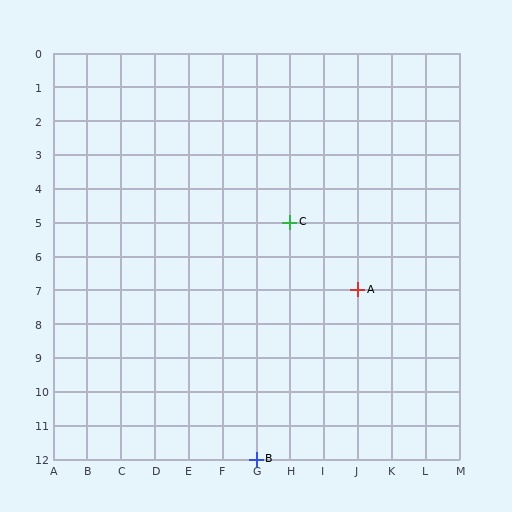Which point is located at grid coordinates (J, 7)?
Point A is at (J, 7).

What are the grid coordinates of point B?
Point B is at grid coordinates (G, 12).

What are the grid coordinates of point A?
Point A is at grid coordinates (J, 7).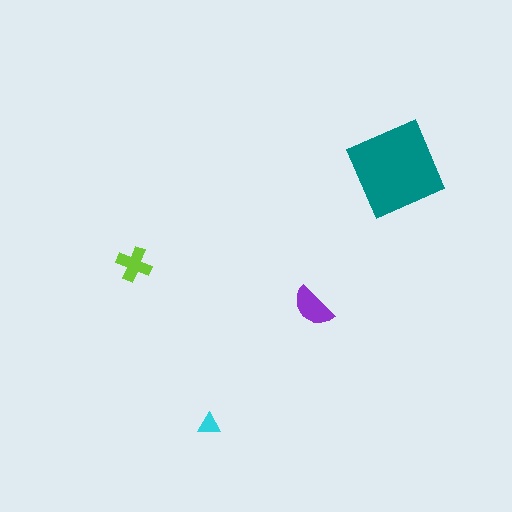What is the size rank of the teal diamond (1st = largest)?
1st.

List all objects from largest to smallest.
The teal diamond, the purple semicircle, the lime cross, the cyan triangle.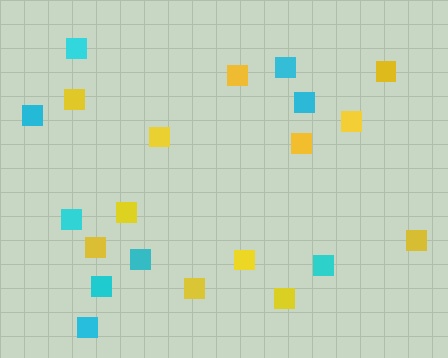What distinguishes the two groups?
There are 2 groups: one group of cyan squares (9) and one group of yellow squares (12).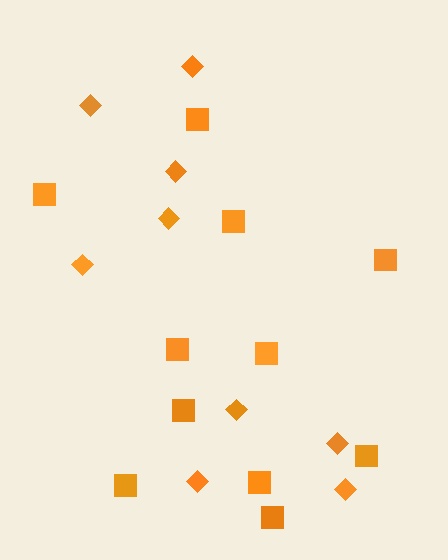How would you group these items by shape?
There are 2 groups: one group of squares (11) and one group of diamonds (9).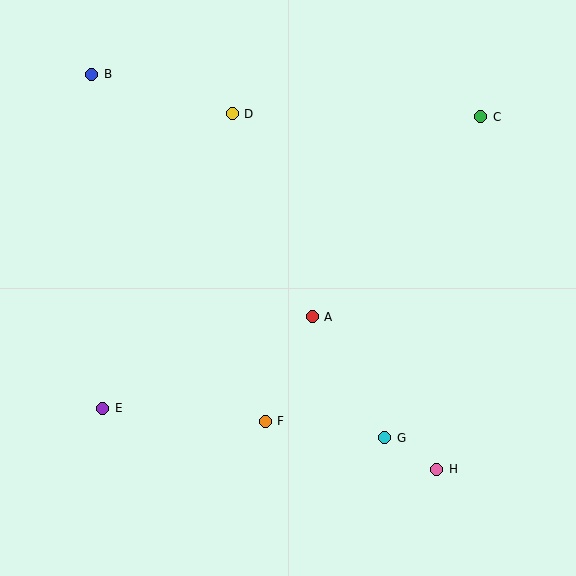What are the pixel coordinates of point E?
Point E is at (103, 408).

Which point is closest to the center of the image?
Point A at (312, 317) is closest to the center.